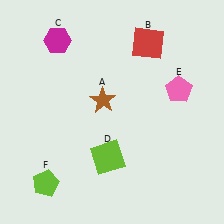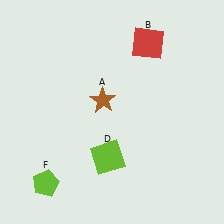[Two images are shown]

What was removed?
The pink pentagon (E), the magenta hexagon (C) were removed in Image 2.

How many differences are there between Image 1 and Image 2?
There are 2 differences between the two images.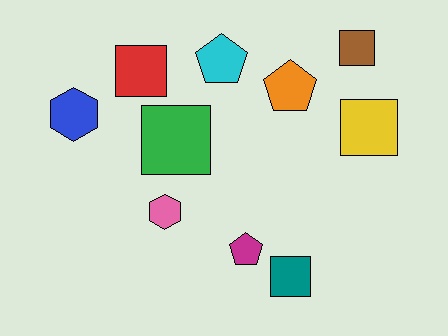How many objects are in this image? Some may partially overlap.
There are 10 objects.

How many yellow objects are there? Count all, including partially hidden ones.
There is 1 yellow object.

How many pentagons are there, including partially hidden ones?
There are 3 pentagons.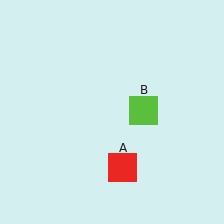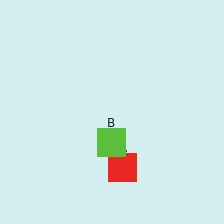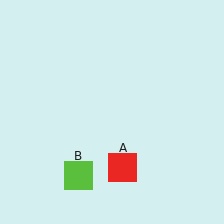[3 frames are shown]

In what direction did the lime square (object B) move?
The lime square (object B) moved down and to the left.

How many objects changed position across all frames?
1 object changed position: lime square (object B).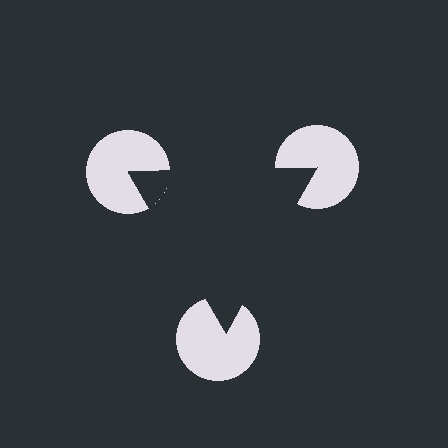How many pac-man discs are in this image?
There are 3 — one at each vertex of the illusory triangle.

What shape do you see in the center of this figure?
An illusory triangle — its edges are inferred from the aligned wedge cuts in the pac-man discs, not physically drawn.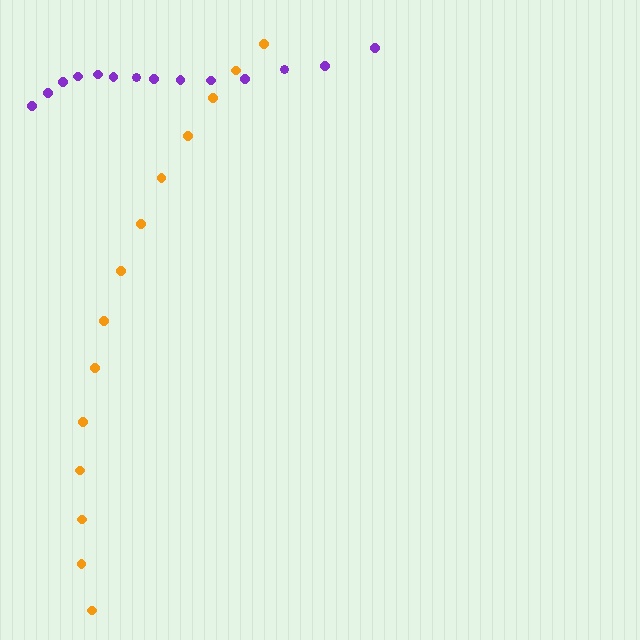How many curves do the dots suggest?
There are 2 distinct paths.